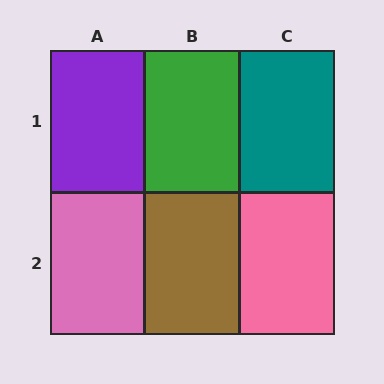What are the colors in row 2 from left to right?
Pink, brown, pink.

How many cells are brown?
1 cell is brown.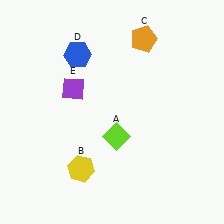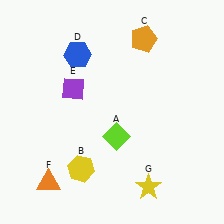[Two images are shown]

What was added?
An orange triangle (F), a yellow star (G) were added in Image 2.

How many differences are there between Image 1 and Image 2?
There are 2 differences between the two images.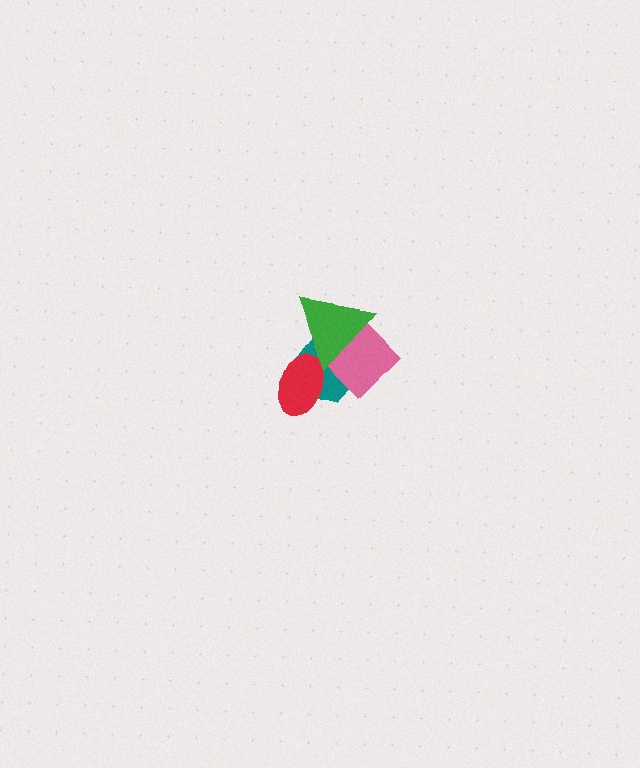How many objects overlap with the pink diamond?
3 objects overlap with the pink diamond.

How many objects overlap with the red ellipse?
3 objects overlap with the red ellipse.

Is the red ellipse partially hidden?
Yes, it is partially covered by another shape.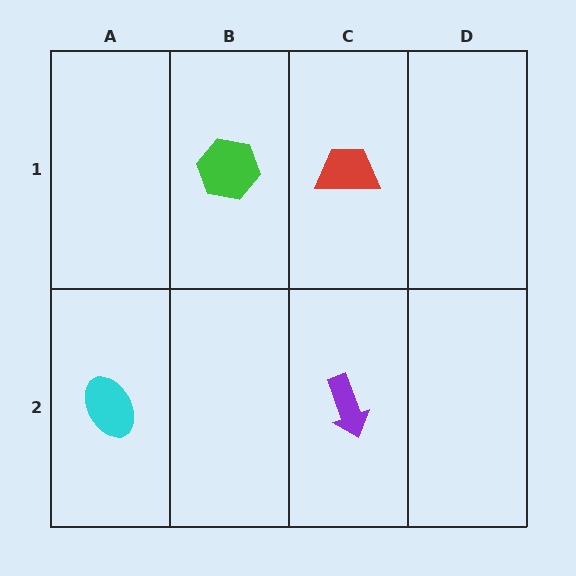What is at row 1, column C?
A red trapezoid.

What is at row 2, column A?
A cyan ellipse.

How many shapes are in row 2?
2 shapes.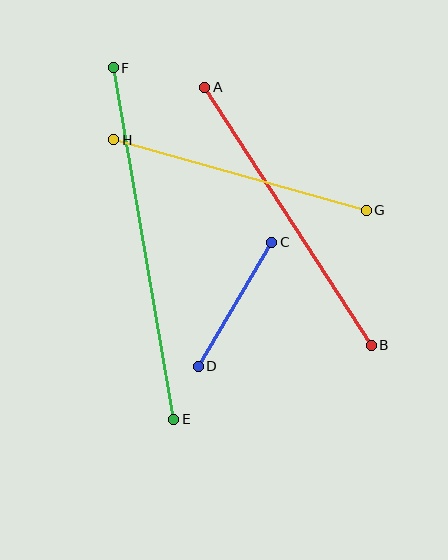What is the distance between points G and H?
The distance is approximately 263 pixels.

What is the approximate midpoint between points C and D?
The midpoint is at approximately (235, 304) pixels.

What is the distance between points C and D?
The distance is approximately 144 pixels.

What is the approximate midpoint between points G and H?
The midpoint is at approximately (240, 175) pixels.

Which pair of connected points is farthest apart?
Points E and F are farthest apart.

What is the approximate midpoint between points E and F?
The midpoint is at approximately (143, 243) pixels.